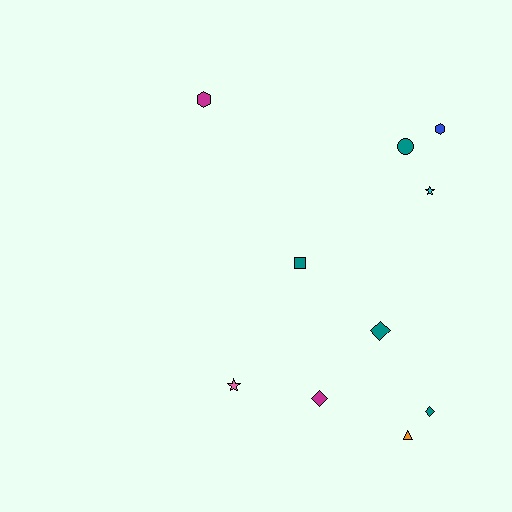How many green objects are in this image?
There are no green objects.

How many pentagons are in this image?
There are no pentagons.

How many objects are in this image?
There are 10 objects.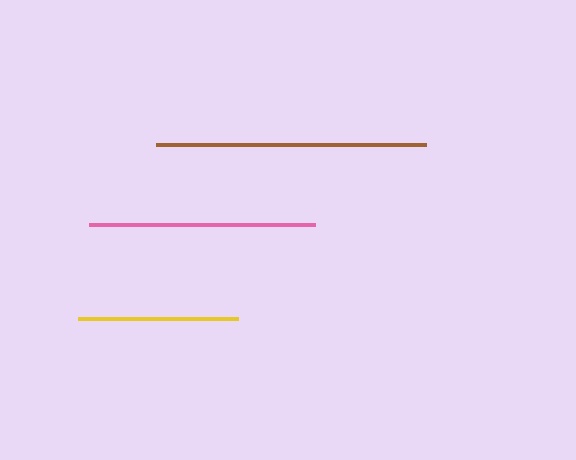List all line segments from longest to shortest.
From longest to shortest: brown, pink, yellow.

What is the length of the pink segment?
The pink segment is approximately 225 pixels long.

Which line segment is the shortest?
The yellow line is the shortest at approximately 159 pixels.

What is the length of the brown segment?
The brown segment is approximately 270 pixels long.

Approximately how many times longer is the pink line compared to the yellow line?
The pink line is approximately 1.4 times the length of the yellow line.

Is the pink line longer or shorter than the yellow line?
The pink line is longer than the yellow line.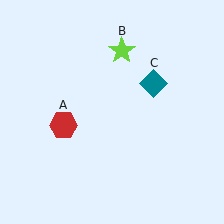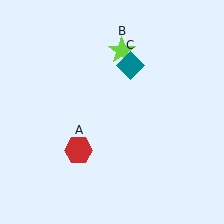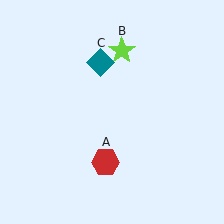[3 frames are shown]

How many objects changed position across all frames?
2 objects changed position: red hexagon (object A), teal diamond (object C).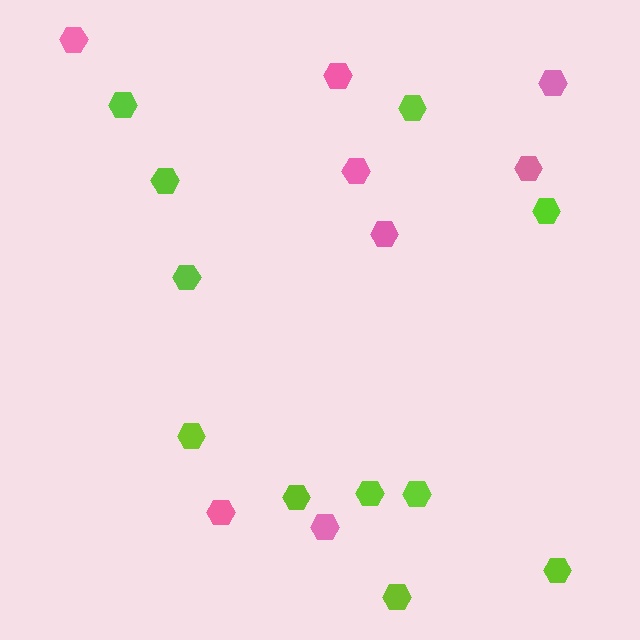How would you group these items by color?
There are 2 groups: one group of lime hexagons (11) and one group of pink hexagons (8).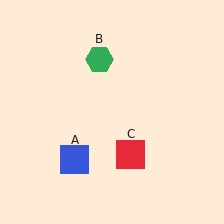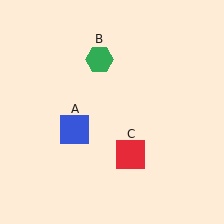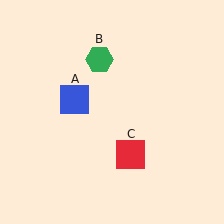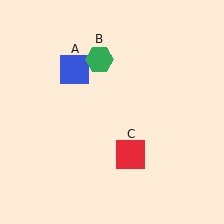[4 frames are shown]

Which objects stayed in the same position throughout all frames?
Green hexagon (object B) and red square (object C) remained stationary.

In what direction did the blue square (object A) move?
The blue square (object A) moved up.